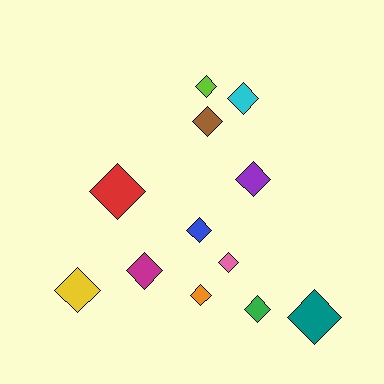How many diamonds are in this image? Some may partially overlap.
There are 12 diamonds.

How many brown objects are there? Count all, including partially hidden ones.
There is 1 brown object.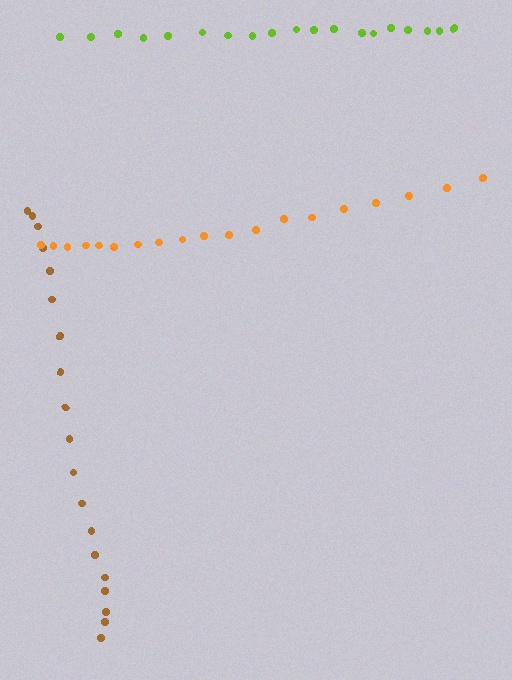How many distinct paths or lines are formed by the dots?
There are 3 distinct paths.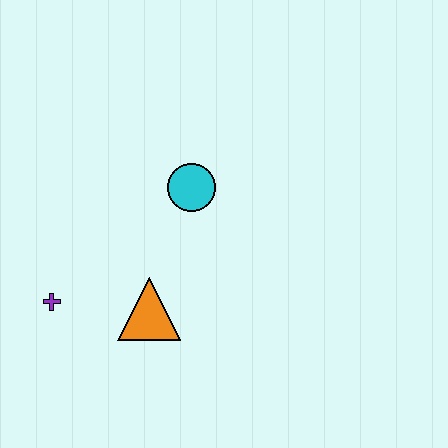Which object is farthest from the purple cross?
The cyan circle is farthest from the purple cross.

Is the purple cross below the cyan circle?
Yes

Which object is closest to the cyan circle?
The orange triangle is closest to the cyan circle.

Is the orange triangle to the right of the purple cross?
Yes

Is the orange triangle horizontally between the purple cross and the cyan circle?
Yes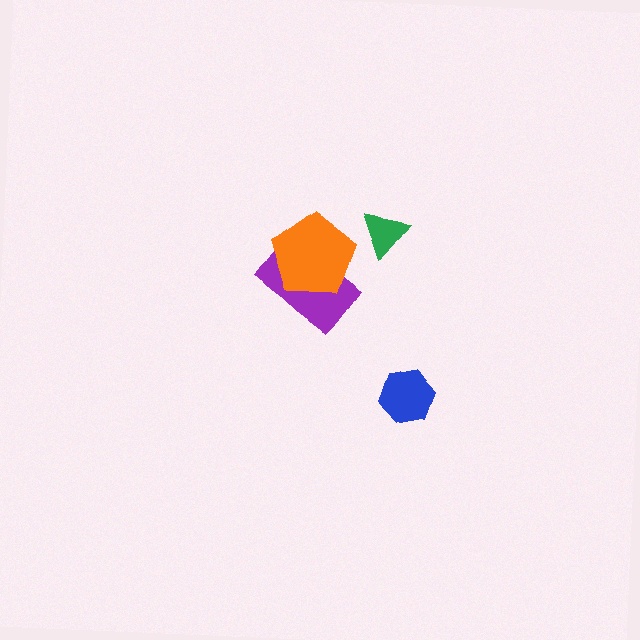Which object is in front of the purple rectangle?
The orange pentagon is in front of the purple rectangle.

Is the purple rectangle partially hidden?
Yes, it is partially covered by another shape.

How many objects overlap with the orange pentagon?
1 object overlaps with the orange pentagon.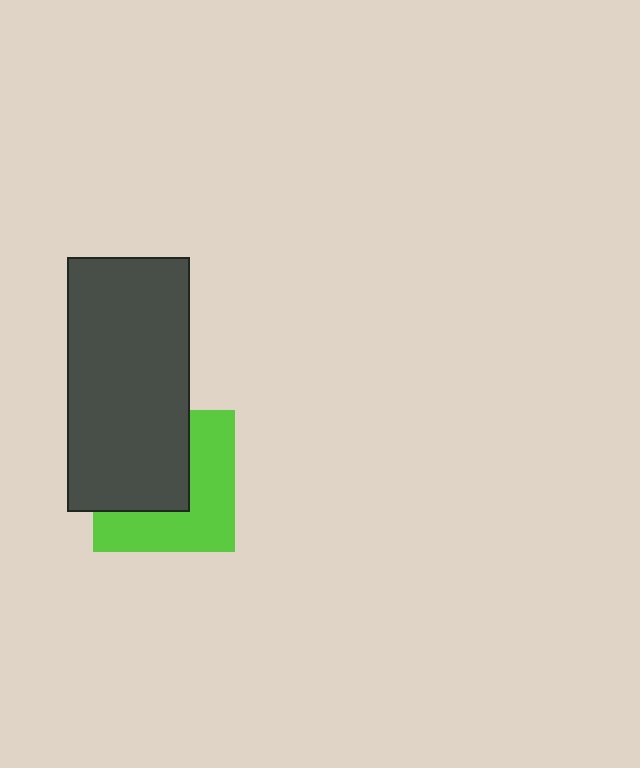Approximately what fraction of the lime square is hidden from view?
Roughly 49% of the lime square is hidden behind the dark gray rectangle.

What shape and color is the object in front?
The object in front is a dark gray rectangle.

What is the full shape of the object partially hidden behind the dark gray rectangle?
The partially hidden object is a lime square.